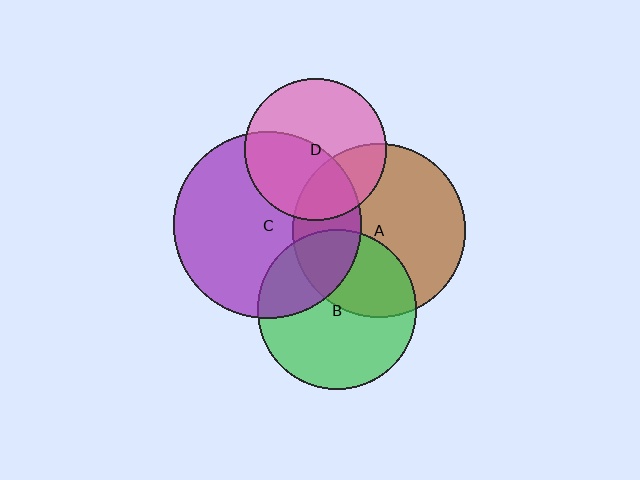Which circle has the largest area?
Circle C (purple).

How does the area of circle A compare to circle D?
Approximately 1.5 times.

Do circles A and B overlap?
Yes.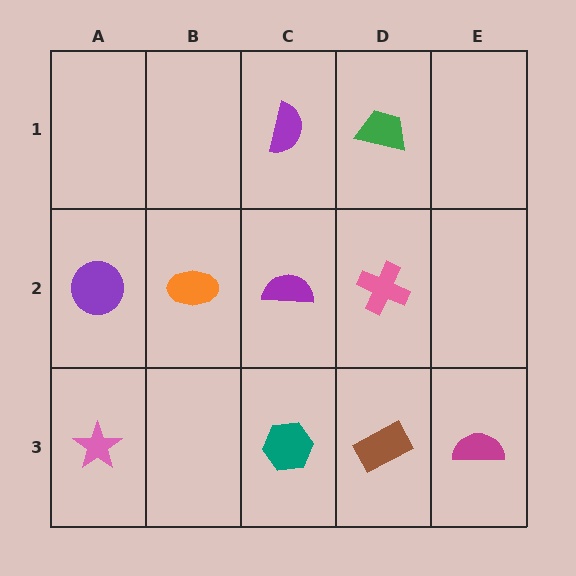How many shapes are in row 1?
2 shapes.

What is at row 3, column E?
A magenta semicircle.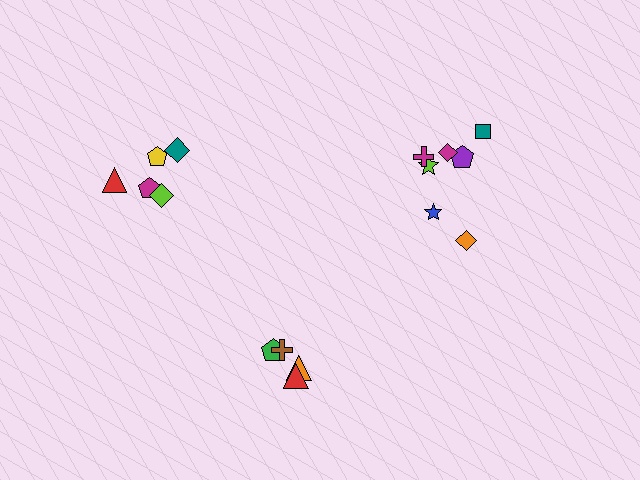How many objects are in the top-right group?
There are 7 objects.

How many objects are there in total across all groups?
There are 16 objects.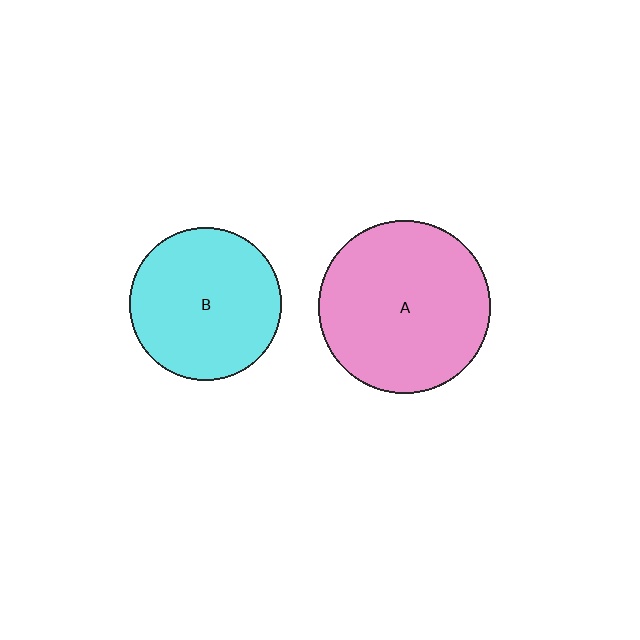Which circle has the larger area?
Circle A (pink).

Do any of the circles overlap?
No, none of the circles overlap.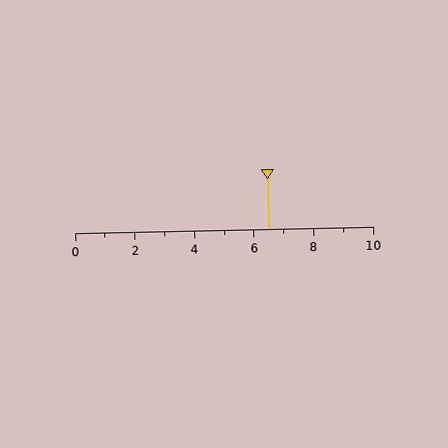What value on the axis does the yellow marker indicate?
The marker indicates approximately 6.5.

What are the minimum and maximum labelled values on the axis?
The axis runs from 0 to 10.